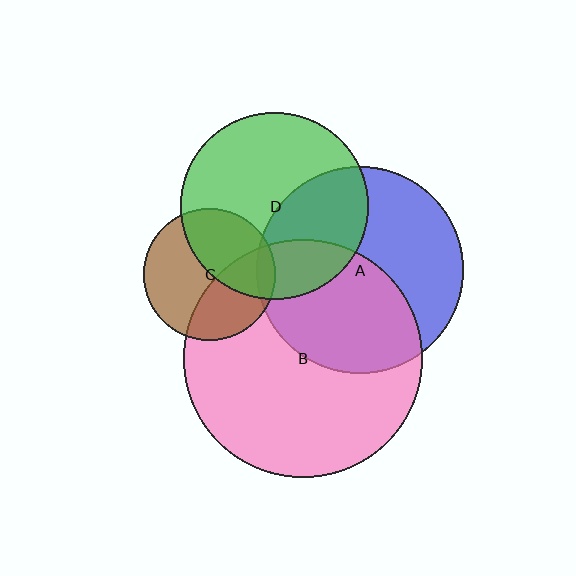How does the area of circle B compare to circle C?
Approximately 3.3 times.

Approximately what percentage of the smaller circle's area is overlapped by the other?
Approximately 40%.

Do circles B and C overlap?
Yes.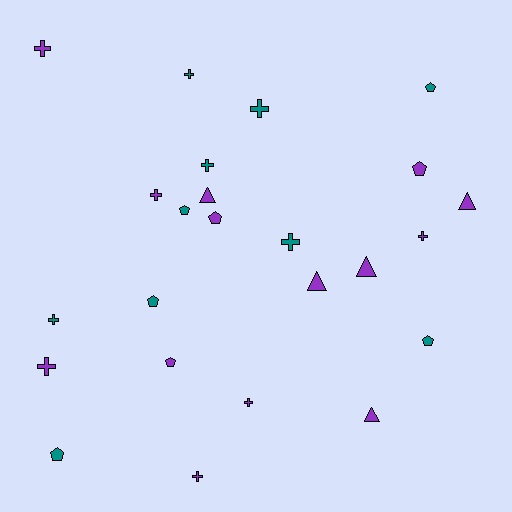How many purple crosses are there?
There are 6 purple crosses.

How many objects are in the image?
There are 24 objects.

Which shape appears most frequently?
Cross, with 11 objects.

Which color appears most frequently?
Purple, with 14 objects.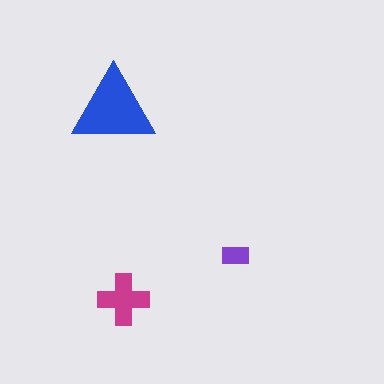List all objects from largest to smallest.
The blue triangle, the magenta cross, the purple rectangle.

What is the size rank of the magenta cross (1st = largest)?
2nd.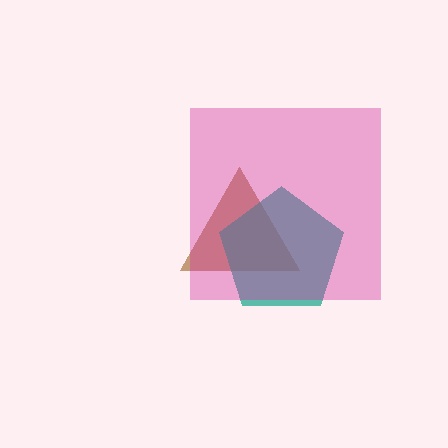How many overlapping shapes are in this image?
There are 3 overlapping shapes in the image.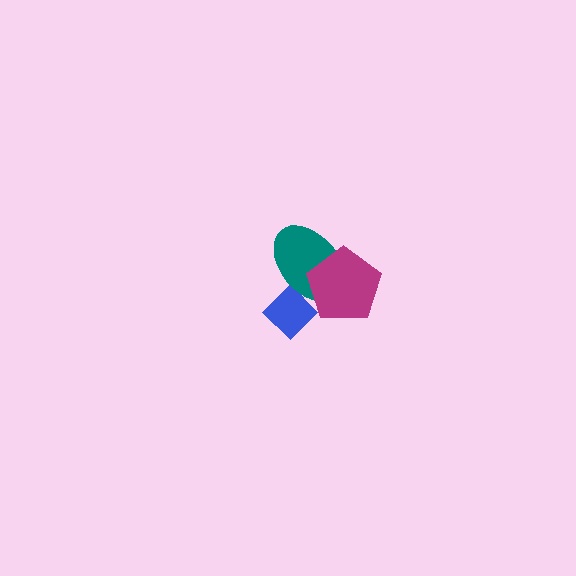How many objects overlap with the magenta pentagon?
2 objects overlap with the magenta pentagon.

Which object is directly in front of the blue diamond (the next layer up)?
The teal ellipse is directly in front of the blue diamond.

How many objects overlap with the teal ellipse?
2 objects overlap with the teal ellipse.